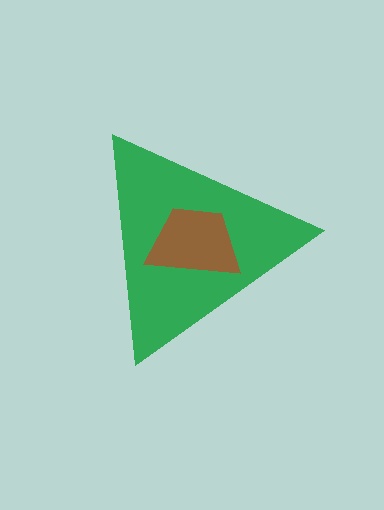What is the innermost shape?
The brown trapezoid.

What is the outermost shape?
The green triangle.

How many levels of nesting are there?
2.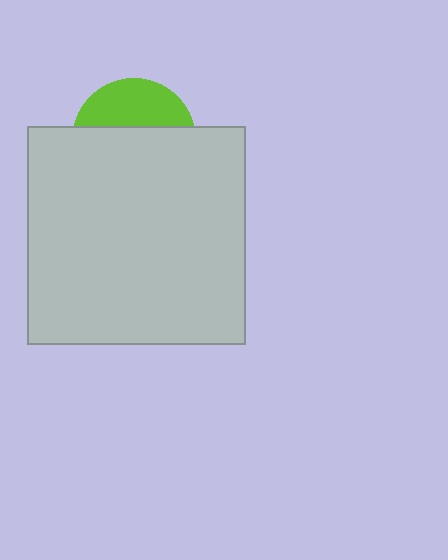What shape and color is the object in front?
The object in front is a light gray square.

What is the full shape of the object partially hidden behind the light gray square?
The partially hidden object is a lime circle.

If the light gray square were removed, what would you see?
You would see the complete lime circle.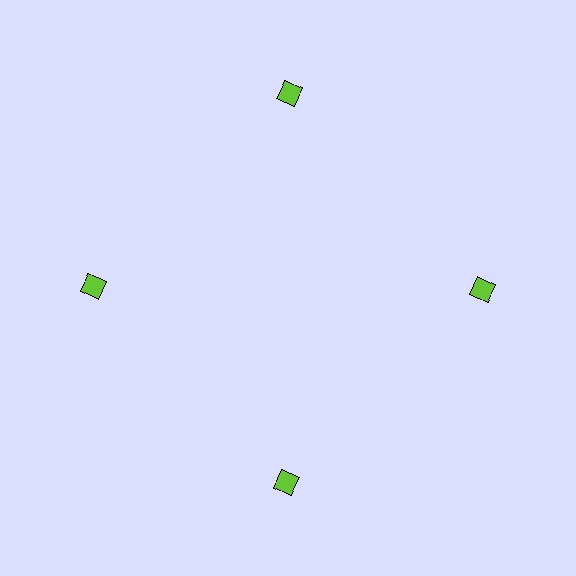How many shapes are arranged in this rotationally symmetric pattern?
There are 4 shapes, arranged in 4 groups of 1.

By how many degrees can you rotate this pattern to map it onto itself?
The pattern maps onto itself every 90 degrees of rotation.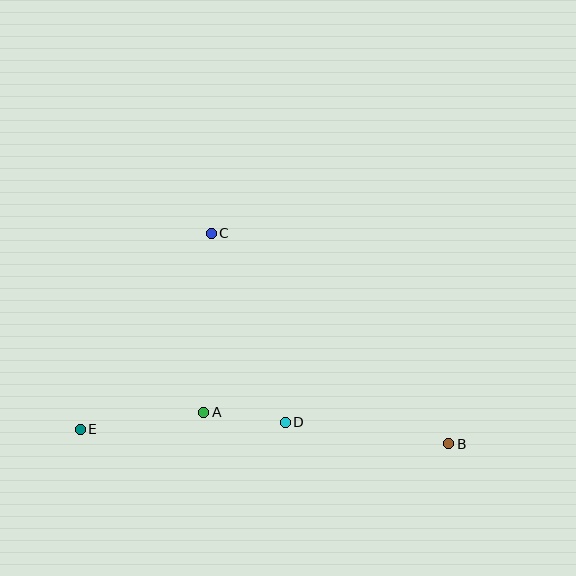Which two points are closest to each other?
Points A and D are closest to each other.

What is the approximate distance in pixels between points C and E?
The distance between C and E is approximately 236 pixels.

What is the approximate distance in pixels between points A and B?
The distance between A and B is approximately 247 pixels.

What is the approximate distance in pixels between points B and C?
The distance between B and C is approximately 318 pixels.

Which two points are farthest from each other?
Points B and E are farthest from each other.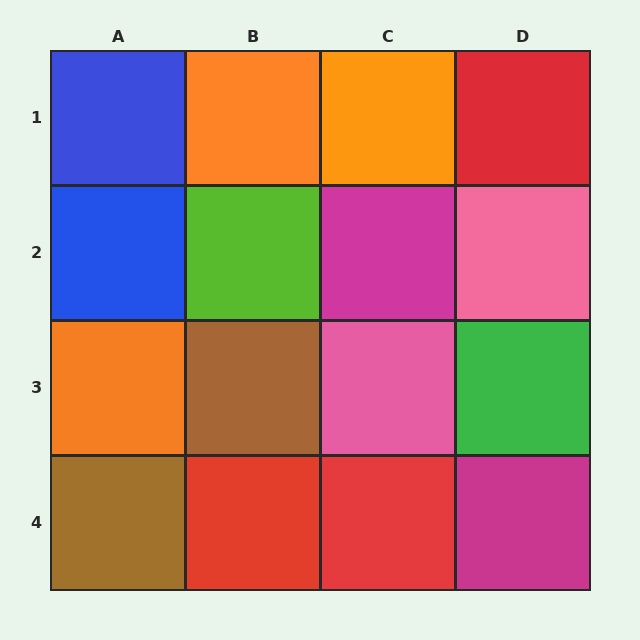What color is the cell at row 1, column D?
Red.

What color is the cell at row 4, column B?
Red.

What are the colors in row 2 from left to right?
Blue, lime, magenta, pink.